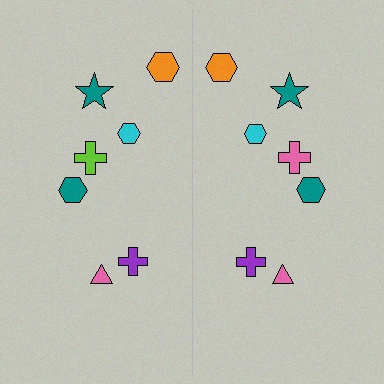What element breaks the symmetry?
The pink cross on the right side breaks the symmetry — its mirror counterpart is lime.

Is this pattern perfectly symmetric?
No, the pattern is not perfectly symmetric. The pink cross on the right side breaks the symmetry — its mirror counterpart is lime.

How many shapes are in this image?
There are 14 shapes in this image.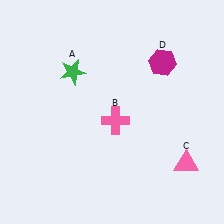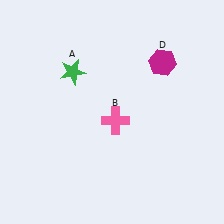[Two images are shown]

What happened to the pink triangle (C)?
The pink triangle (C) was removed in Image 2. It was in the bottom-right area of Image 1.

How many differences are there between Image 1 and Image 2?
There is 1 difference between the two images.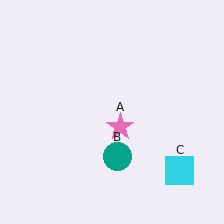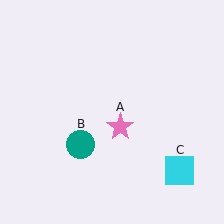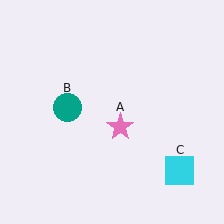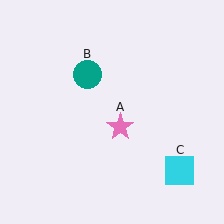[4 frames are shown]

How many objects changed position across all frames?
1 object changed position: teal circle (object B).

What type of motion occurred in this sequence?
The teal circle (object B) rotated clockwise around the center of the scene.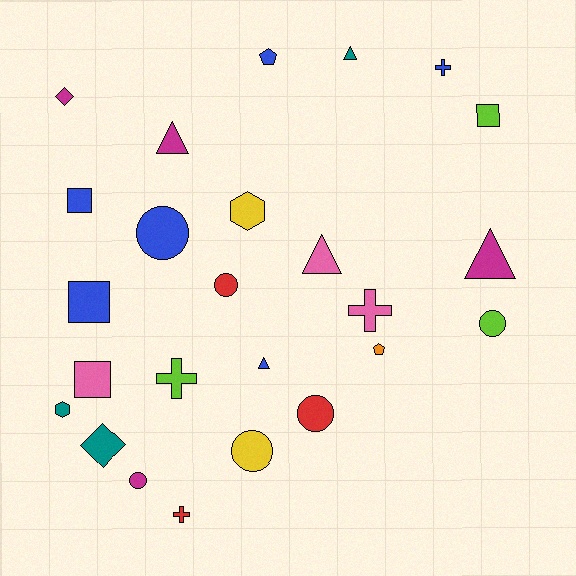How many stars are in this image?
There are no stars.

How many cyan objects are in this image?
There are no cyan objects.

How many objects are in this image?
There are 25 objects.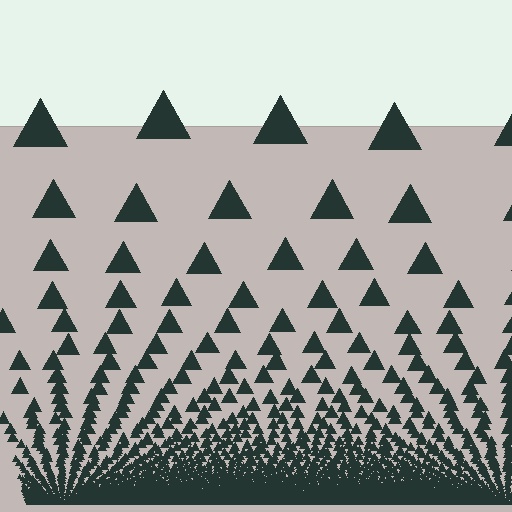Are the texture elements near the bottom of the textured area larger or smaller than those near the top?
Smaller. The gradient is inverted — elements near the bottom are smaller and denser.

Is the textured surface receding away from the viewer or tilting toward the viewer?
The surface appears to tilt toward the viewer. Texture elements get larger and sparser toward the top.